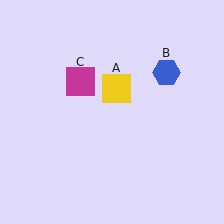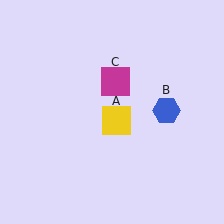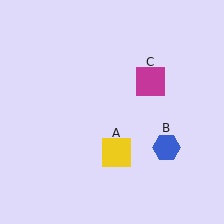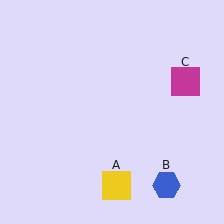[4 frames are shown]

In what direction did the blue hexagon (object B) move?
The blue hexagon (object B) moved down.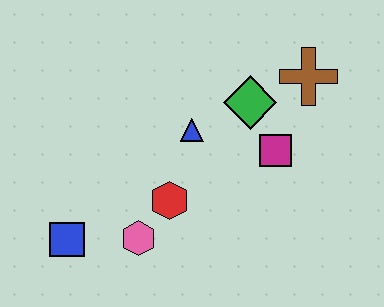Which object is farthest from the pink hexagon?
The brown cross is farthest from the pink hexagon.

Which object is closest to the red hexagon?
The pink hexagon is closest to the red hexagon.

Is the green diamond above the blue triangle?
Yes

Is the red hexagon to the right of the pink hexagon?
Yes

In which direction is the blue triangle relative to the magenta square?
The blue triangle is to the left of the magenta square.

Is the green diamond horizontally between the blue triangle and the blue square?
No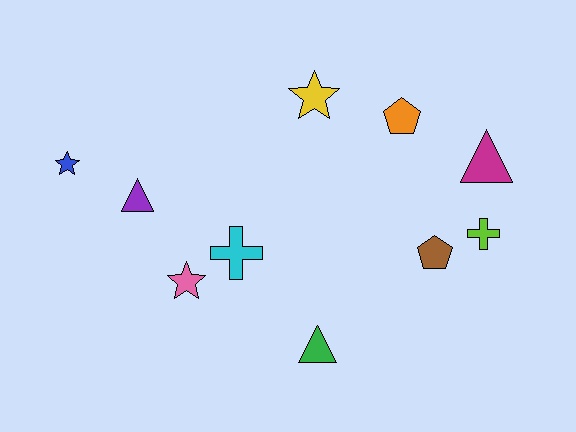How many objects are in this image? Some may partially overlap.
There are 10 objects.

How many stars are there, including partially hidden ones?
There are 3 stars.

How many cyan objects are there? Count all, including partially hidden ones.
There is 1 cyan object.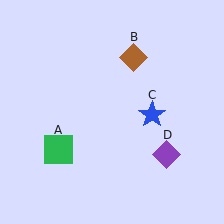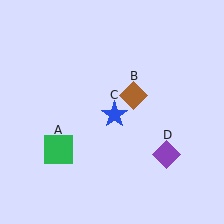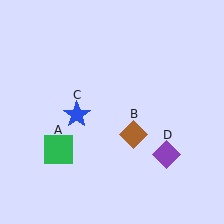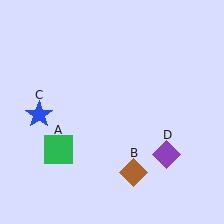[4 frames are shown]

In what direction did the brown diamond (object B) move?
The brown diamond (object B) moved down.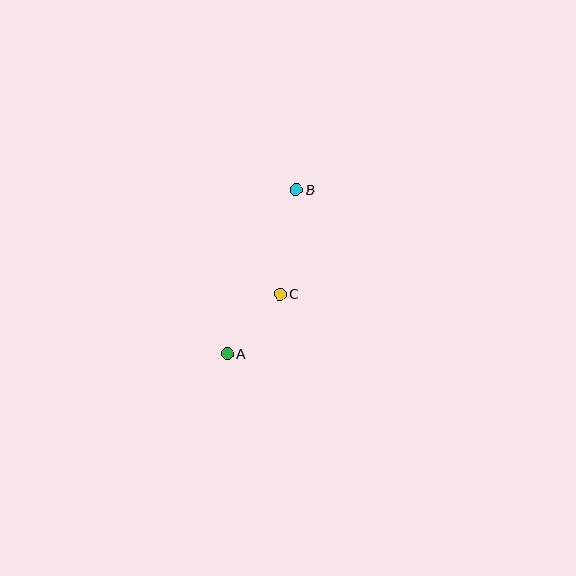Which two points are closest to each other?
Points A and C are closest to each other.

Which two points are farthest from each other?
Points A and B are farthest from each other.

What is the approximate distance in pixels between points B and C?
The distance between B and C is approximately 106 pixels.